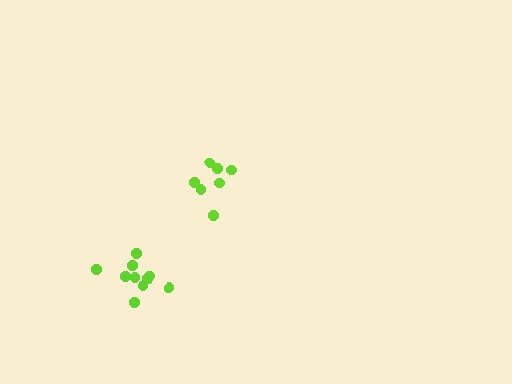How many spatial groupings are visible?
There are 2 spatial groupings.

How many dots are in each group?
Group 1: 10 dots, Group 2: 7 dots (17 total).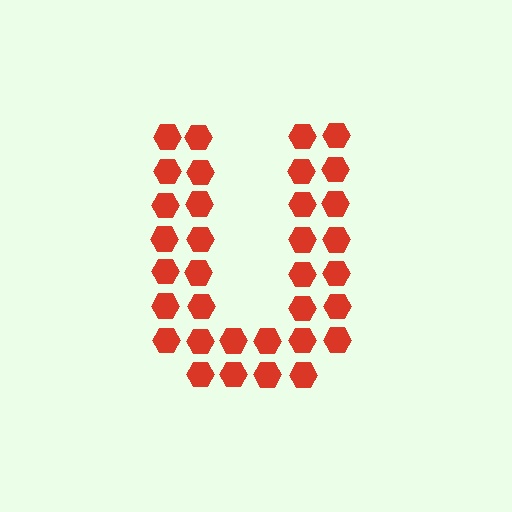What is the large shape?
The large shape is the letter U.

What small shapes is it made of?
It is made of small hexagons.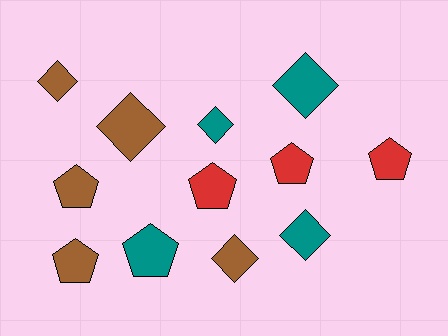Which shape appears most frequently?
Pentagon, with 6 objects.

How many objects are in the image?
There are 12 objects.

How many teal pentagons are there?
There is 1 teal pentagon.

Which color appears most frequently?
Brown, with 5 objects.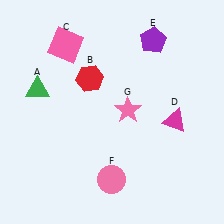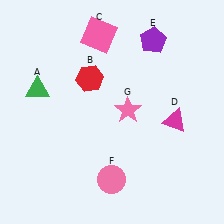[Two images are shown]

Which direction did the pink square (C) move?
The pink square (C) moved right.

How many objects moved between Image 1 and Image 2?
1 object moved between the two images.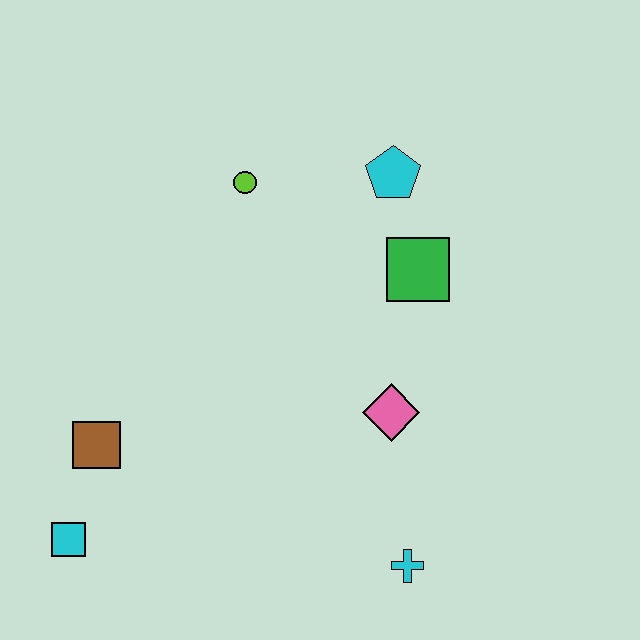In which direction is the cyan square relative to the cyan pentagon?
The cyan square is below the cyan pentagon.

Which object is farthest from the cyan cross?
The lime circle is farthest from the cyan cross.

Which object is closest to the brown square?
The cyan square is closest to the brown square.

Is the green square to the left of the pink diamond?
No